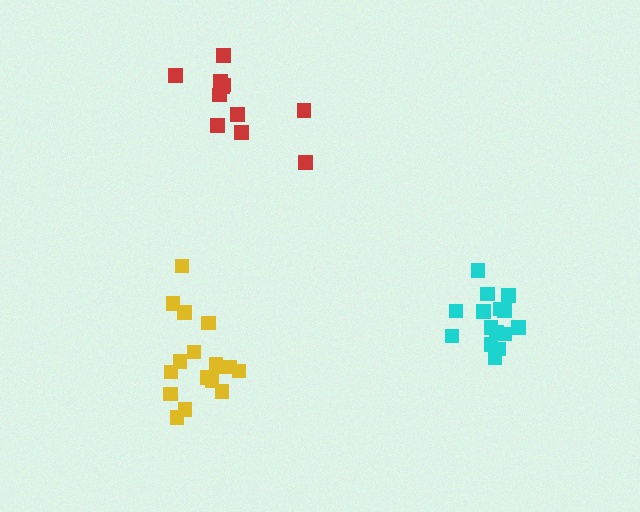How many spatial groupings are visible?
There are 3 spatial groupings.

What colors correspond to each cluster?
The clusters are colored: cyan, yellow, red.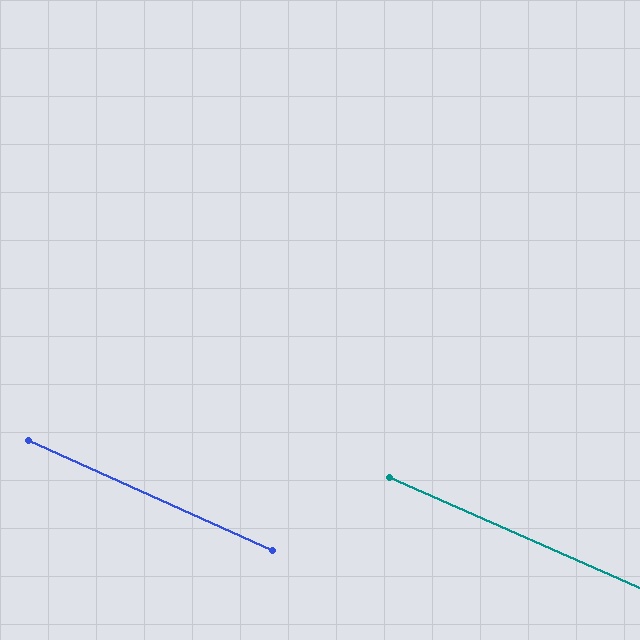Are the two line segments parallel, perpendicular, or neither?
Parallel — their directions differ by only 0.3°.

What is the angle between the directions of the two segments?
Approximately 0 degrees.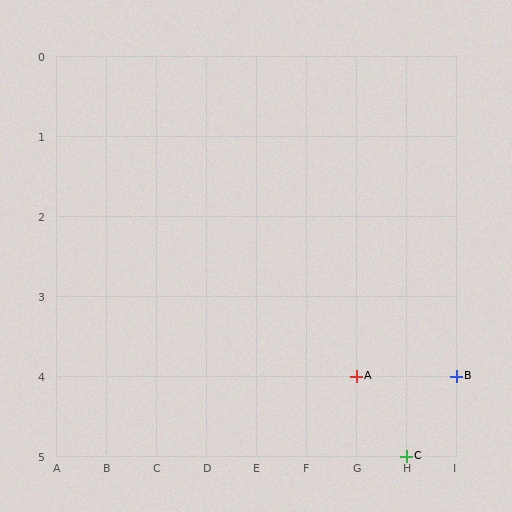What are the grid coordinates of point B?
Point B is at grid coordinates (I, 4).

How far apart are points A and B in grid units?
Points A and B are 2 columns apart.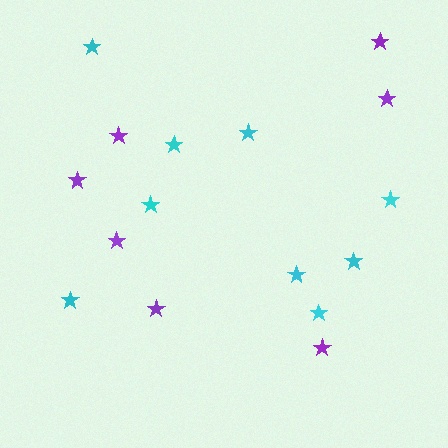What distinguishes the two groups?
There are 2 groups: one group of cyan stars (9) and one group of purple stars (7).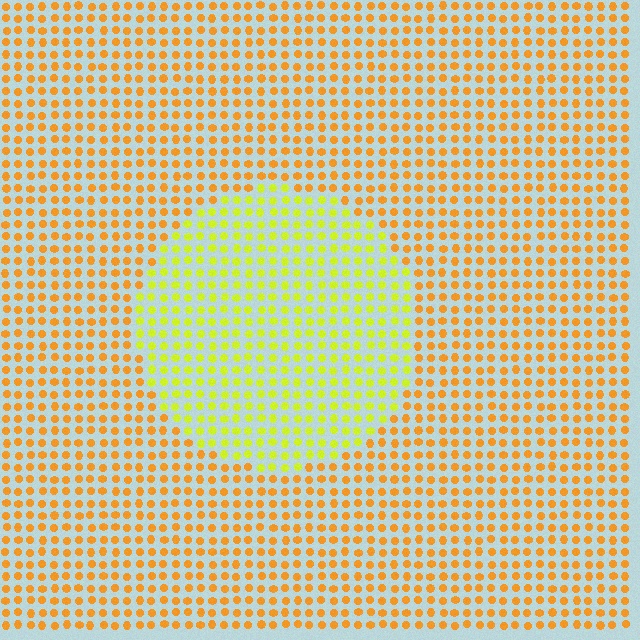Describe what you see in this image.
The image is filled with small orange elements in a uniform arrangement. A circle-shaped region is visible where the elements are tinted to a slightly different hue, forming a subtle color boundary.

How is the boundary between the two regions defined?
The boundary is defined purely by a slight shift in hue (about 38 degrees). Spacing, size, and orientation are identical on both sides.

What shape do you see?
I see a circle.